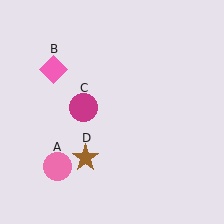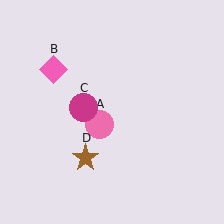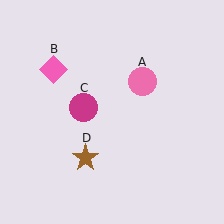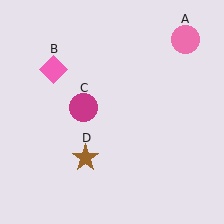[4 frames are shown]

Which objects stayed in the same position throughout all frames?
Pink diamond (object B) and magenta circle (object C) and brown star (object D) remained stationary.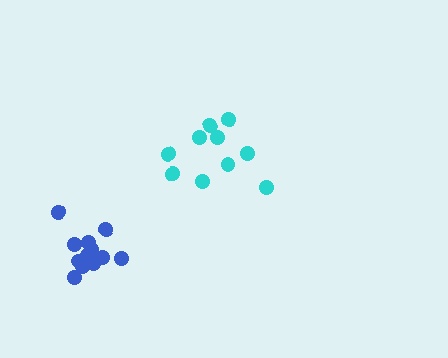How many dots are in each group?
Group 1: 12 dots, Group 2: 10 dots (22 total).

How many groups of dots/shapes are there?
There are 2 groups.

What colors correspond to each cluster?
The clusters are colored: blue, cyan.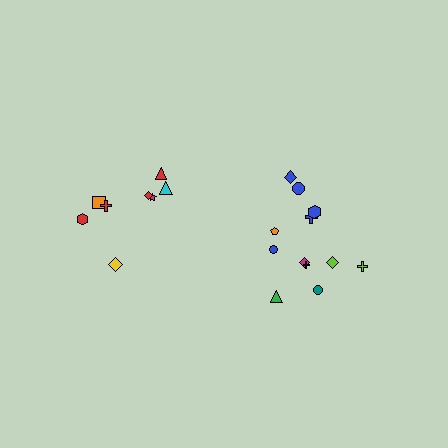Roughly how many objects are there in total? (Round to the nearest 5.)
Roughly 20 objects in total.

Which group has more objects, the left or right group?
The right group.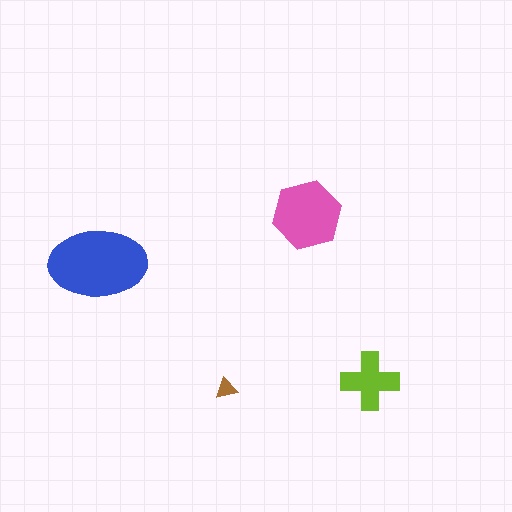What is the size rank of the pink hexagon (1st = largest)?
2nd.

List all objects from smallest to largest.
The brown triangle, the lime cross, the pink hexagon, the blue ellipse.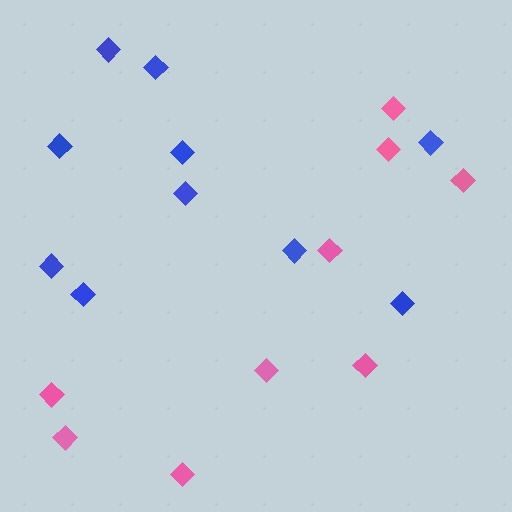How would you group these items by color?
There are 2 groups: one group of blue diamonds (10) and one group of pink diamonds (9).